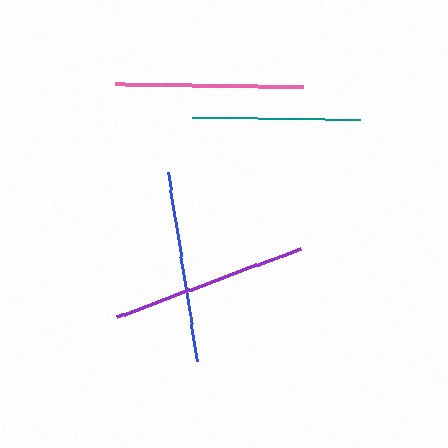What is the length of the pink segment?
The pink segment is approximately 188 pixels long.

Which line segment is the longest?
The purple line is the longest at approximately 196 pixels.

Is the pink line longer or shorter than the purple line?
The purple line is longer than the pink line.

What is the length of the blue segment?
The blue segment is approximately 190 pixels long.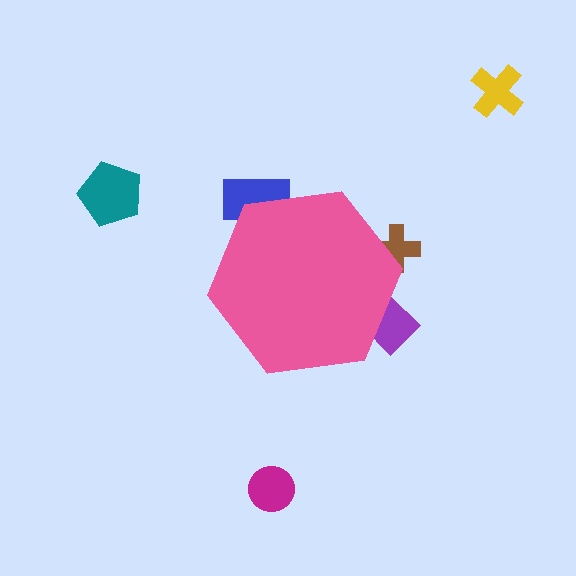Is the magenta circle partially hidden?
No, the magenta circle is fully visible.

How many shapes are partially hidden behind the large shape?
3 shapes are partially hidden.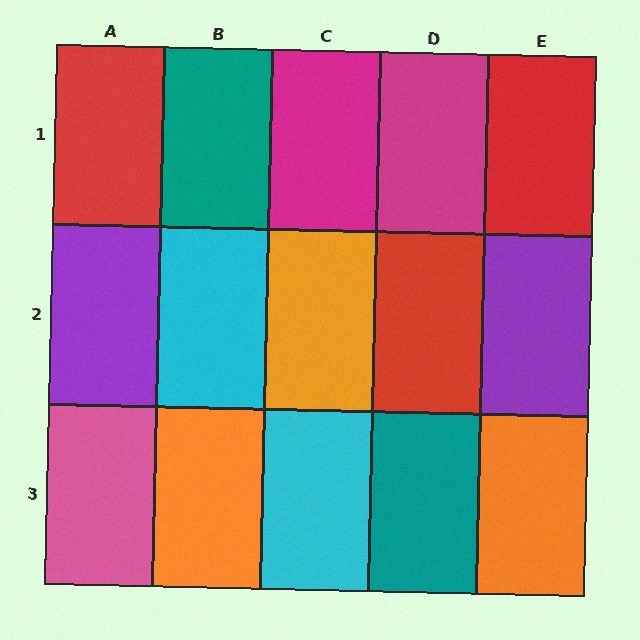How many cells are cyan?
2 cells are cyan.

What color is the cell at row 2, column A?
Purple.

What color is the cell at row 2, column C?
Orange.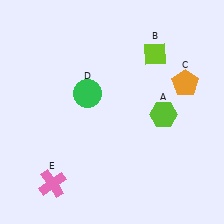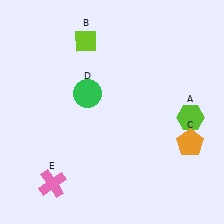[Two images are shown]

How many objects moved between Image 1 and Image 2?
3 objects moved between the two images.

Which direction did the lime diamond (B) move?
The lime diamond (B) moved left.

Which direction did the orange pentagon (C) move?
The orange pentagon (C) moved down.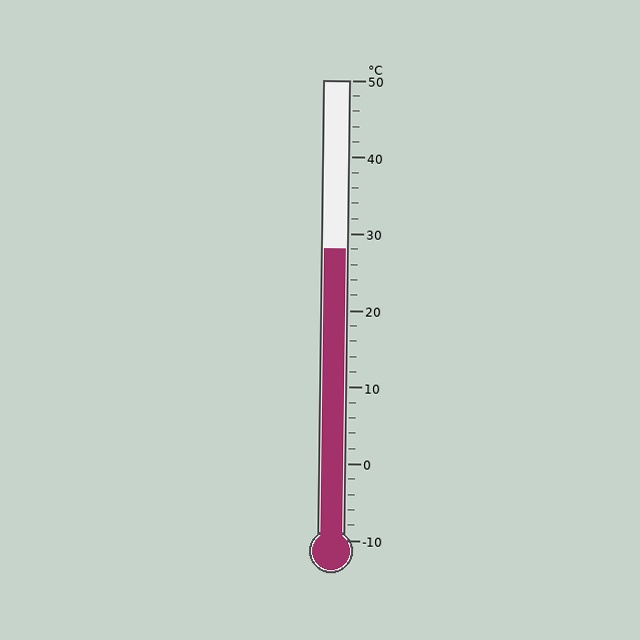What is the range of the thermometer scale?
The thermometer scale ranges from -10°C to 50°C.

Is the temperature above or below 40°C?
The temperature is below 40°C.